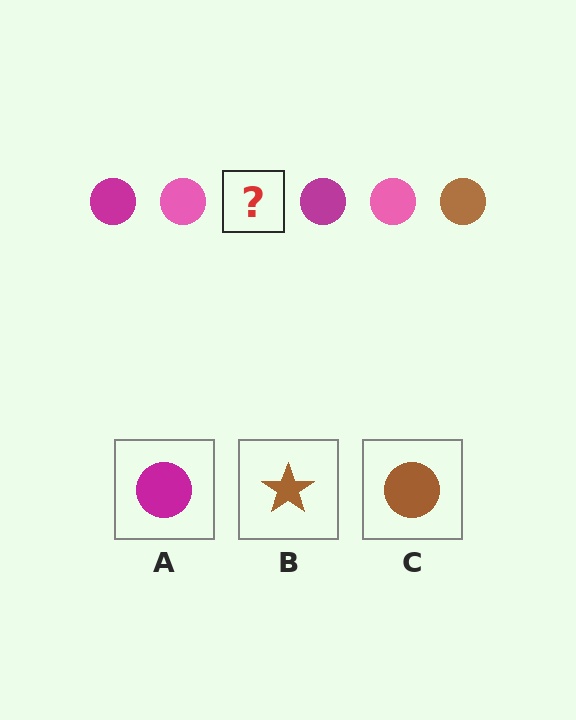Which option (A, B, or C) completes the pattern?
C.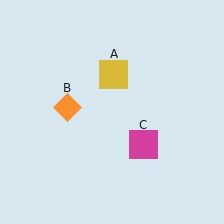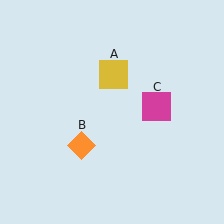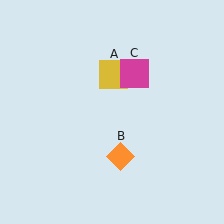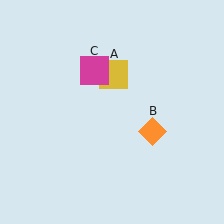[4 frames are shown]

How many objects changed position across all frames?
2 objects changed position: orange diamond (object B), magenta square (object C).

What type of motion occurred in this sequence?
The orange diamond (object B), magenta square (object C) rotated counterclockwise around the center of the scene.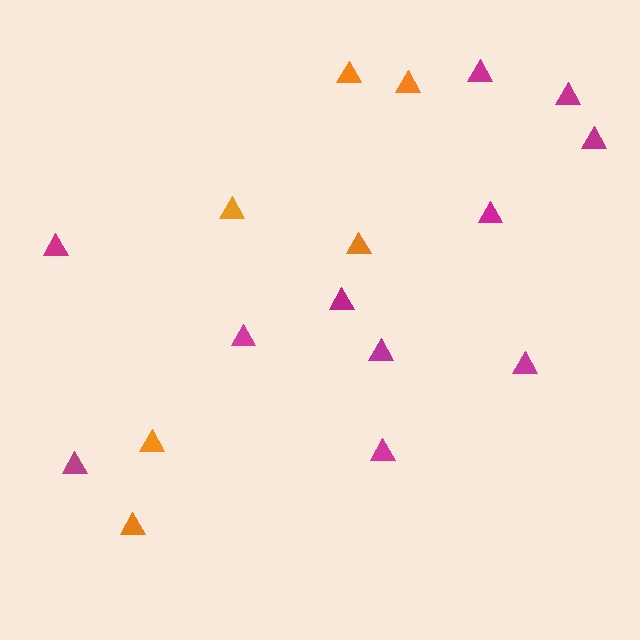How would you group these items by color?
There are 2 groups: one group of orange triangles (6) and one group of magenta triangles (11).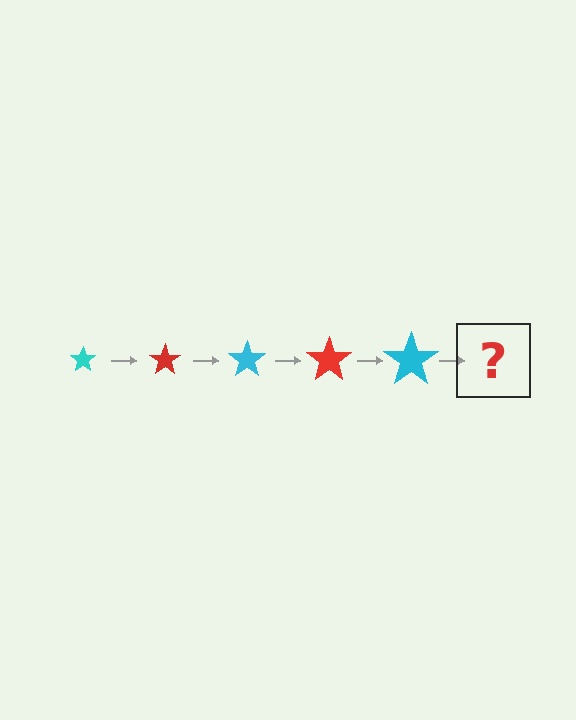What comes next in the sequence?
The next element should be a red star, larger than the previous one.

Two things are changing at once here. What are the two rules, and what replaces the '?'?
The two rules are that the star grows larger each step and the color cycles through cyan and red. The '?' should be a red star, larger than the previous one.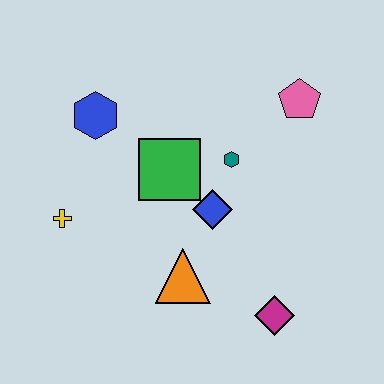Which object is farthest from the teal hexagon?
The yellow cross is farthest from the teal hexagon.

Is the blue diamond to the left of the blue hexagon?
No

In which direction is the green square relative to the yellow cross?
The green square is to the right of the yellow cross.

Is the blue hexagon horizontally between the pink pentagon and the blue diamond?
No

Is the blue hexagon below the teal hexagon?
No